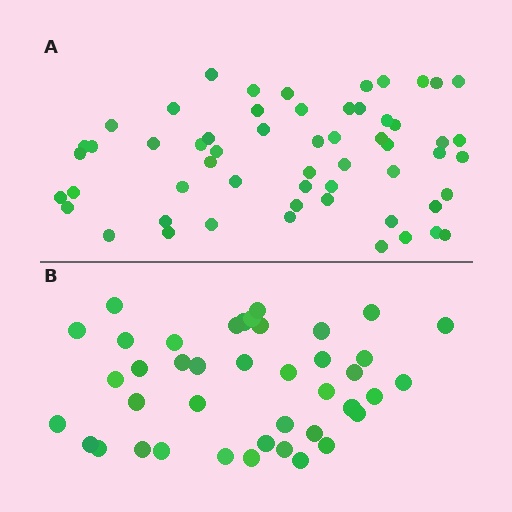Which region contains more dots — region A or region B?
Region A (the top region) has more dots.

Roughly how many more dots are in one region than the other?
Region A has approximately 15 more dots than region B.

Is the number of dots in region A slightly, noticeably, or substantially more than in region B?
Region A has noticeably more, but not dramatically so. The ratio is roughly 1.4 to 1.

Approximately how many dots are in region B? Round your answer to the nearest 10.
About 40 dots. (The exact count is 41, which rounds to 40.)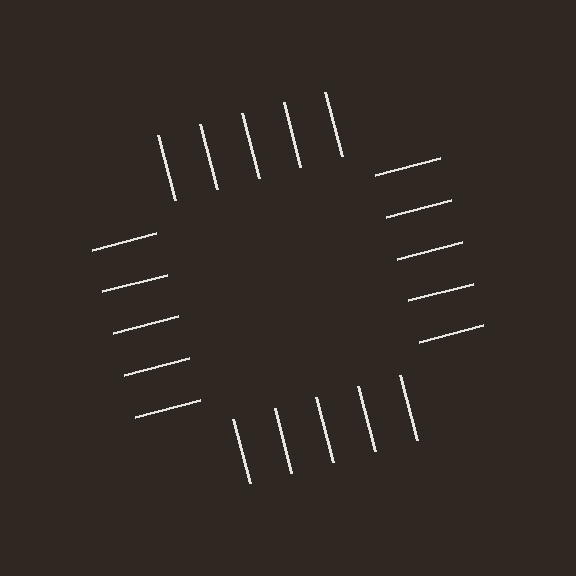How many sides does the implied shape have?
4 sides — the line-ends trace a square.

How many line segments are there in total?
20 — 5 along each of the 4 edges.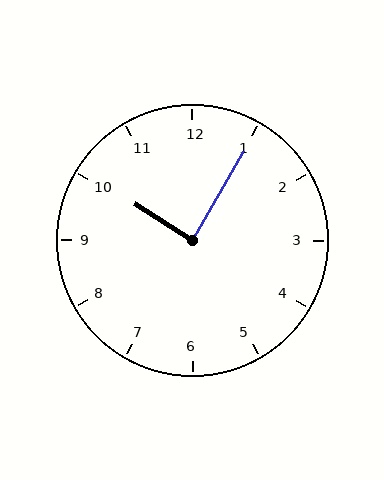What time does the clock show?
10:05.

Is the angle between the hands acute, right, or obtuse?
It is right.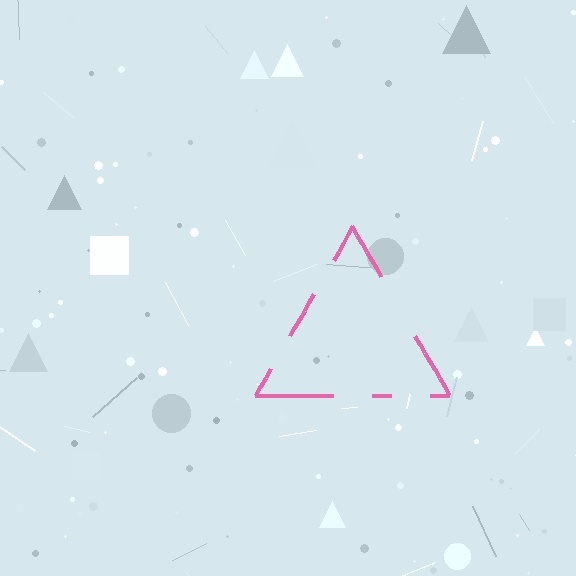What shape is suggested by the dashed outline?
The dashed outline suggests a triangle.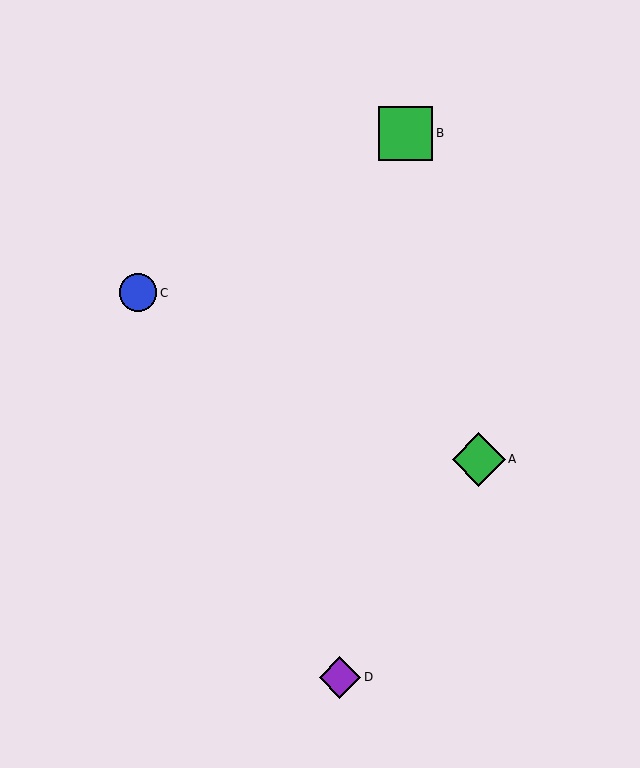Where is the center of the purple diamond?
The center of the purple diamond is at (340, 677).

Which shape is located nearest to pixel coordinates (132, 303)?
The blue circle (labeled C) at (138, 293) is nearest to that location.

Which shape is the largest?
The green square (labeled B) is the largest.